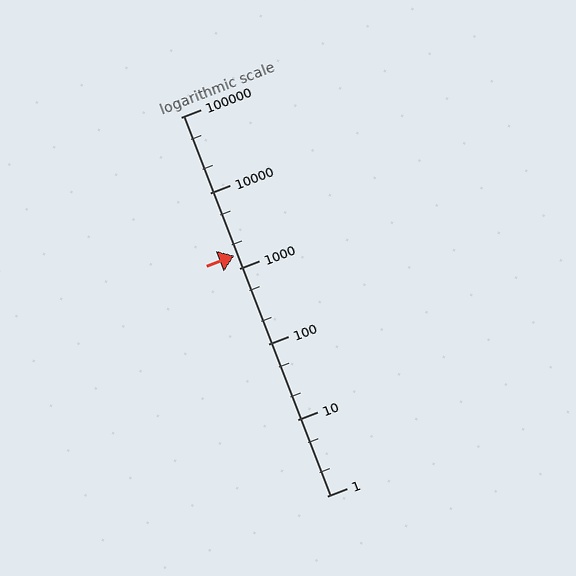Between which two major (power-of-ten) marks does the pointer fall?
The pointer is between 1000 and 10000.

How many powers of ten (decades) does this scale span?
The scale spans 5 decades, from 1 to 100000.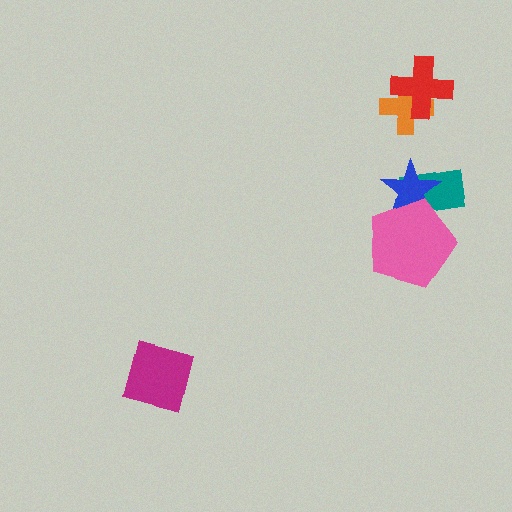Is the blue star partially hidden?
Yes, it is partially covered by another shape.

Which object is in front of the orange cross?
The red cross is in front of the orange cross.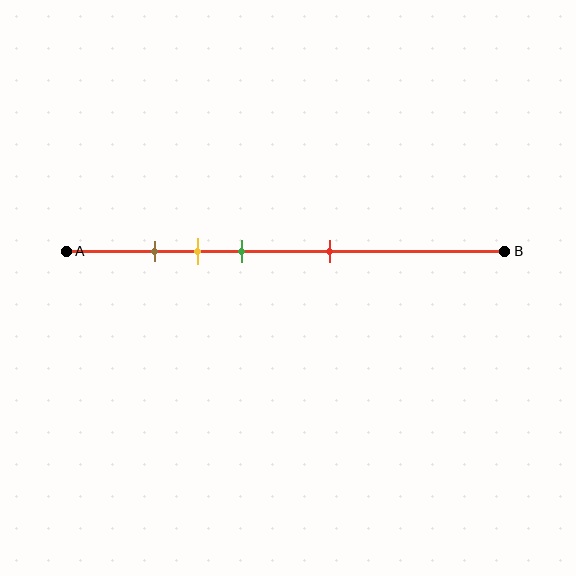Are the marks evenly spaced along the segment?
No, the marks are not evenly spaced.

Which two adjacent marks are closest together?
The brown and yellow marks are the closest adjacent pair.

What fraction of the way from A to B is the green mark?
The green mark is approximately 40% (0.4) of the way from A to B.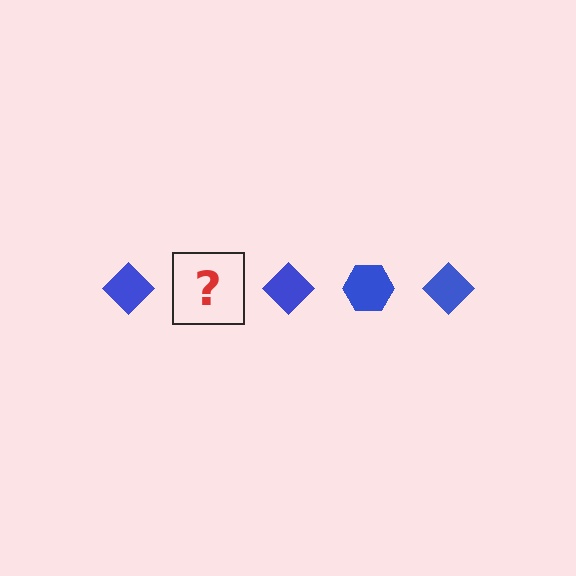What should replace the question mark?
The question mark should be replaced with a blue hexagon.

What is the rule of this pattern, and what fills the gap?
The rule is that the pattern cycles through diamond, hexagon shapes in blue. The gap should be filled with a blue hexagon.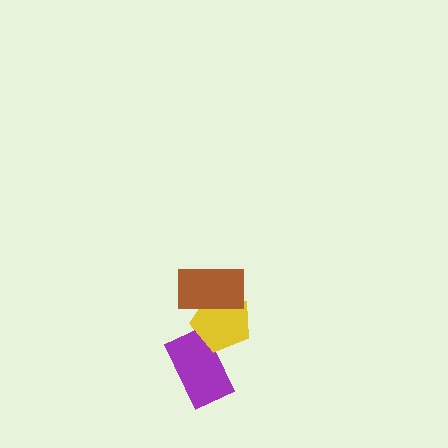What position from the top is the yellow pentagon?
The yellow pentagon is 2nd from the top.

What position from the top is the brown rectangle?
The brown rectangle is 1st from the top.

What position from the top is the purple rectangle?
The purple rectangle is 3rd from the top.